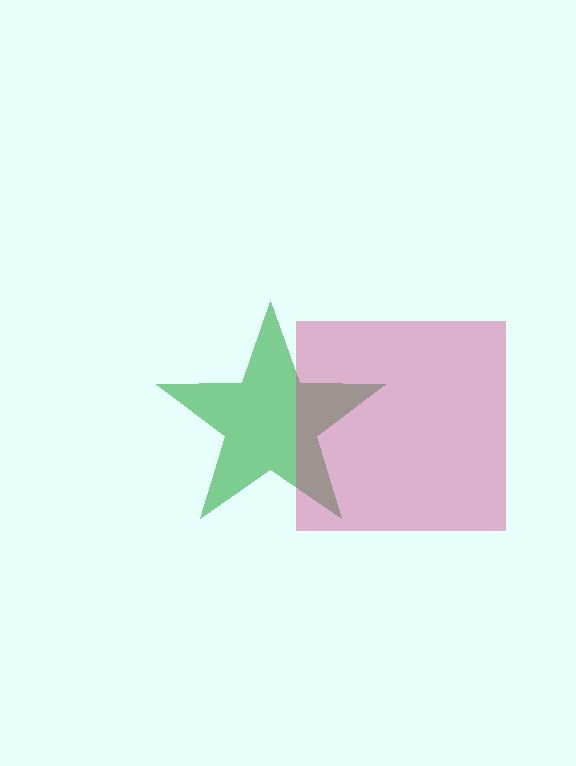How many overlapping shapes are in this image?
There are 2 overlapping shapes in the image.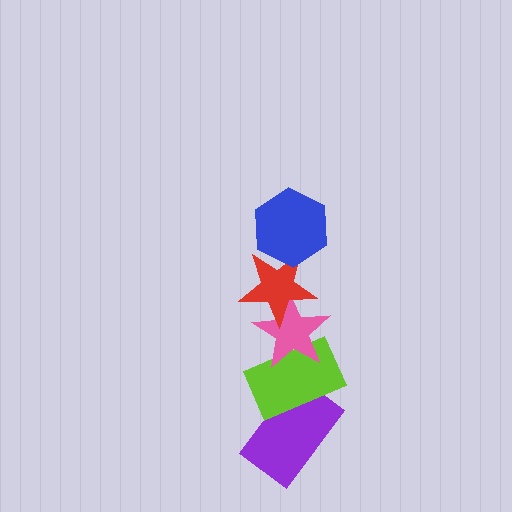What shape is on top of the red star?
The blue hexagon is on top of the red star.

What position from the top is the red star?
The red star is 2nd from the top.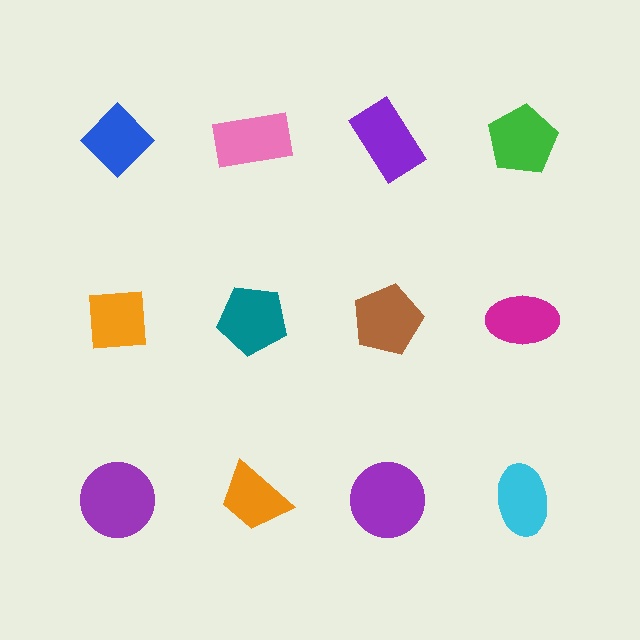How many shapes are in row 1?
4 shapes.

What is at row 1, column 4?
A green pentagon.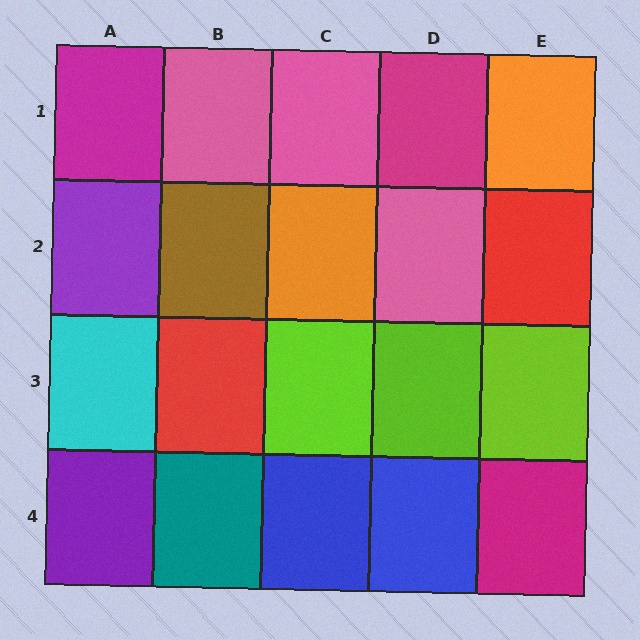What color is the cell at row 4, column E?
Magenta.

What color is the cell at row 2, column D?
Pink.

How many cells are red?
2 cells are red.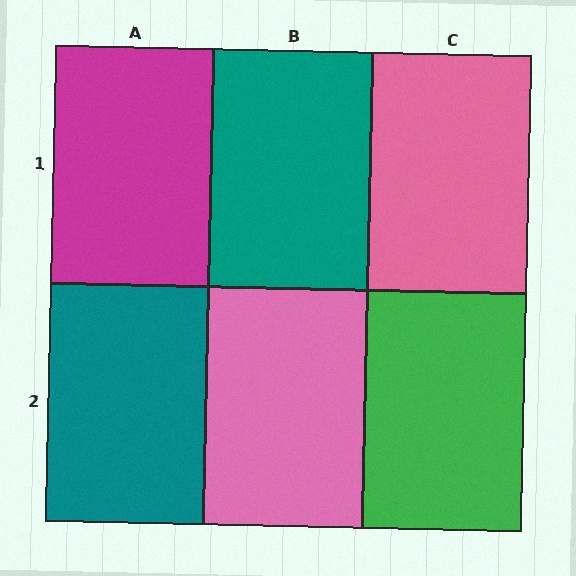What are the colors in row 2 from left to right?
Teal, pink, green.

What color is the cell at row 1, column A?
Magenta.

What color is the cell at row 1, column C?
Pink.